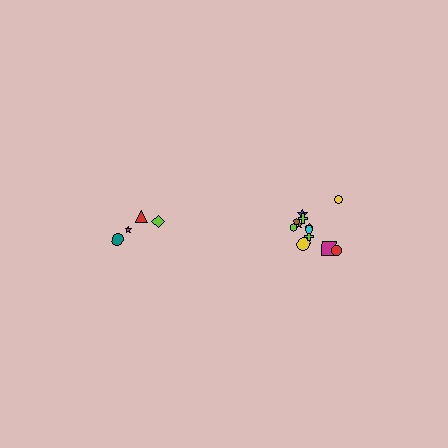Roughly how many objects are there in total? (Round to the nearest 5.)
Roughly 15 objects in total.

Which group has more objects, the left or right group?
The right group.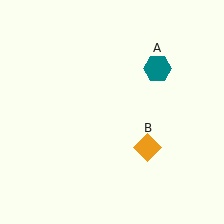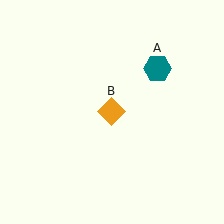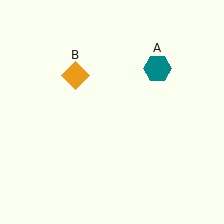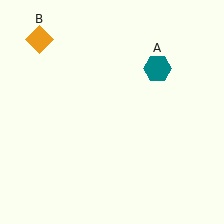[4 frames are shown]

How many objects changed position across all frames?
1 object changed position: orange diamond (object B).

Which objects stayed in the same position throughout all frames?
Teal hexagon (object A) remained stationary.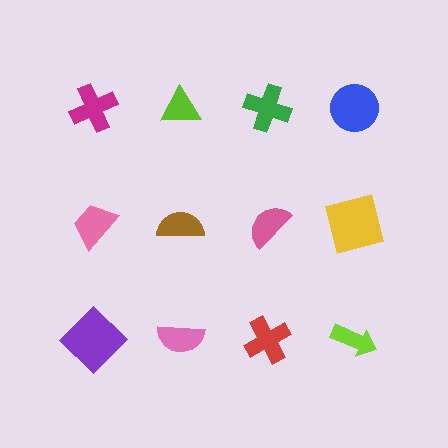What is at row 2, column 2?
A brown semicircle.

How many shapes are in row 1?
4 shapes.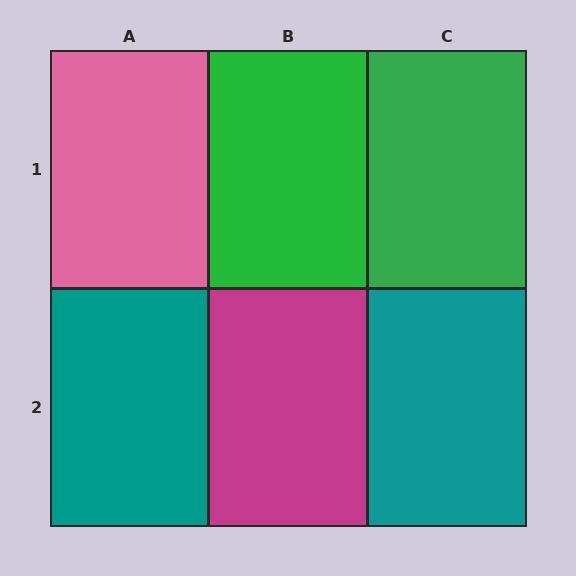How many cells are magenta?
1 cell is magenta.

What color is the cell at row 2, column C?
Teal.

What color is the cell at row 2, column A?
Teal.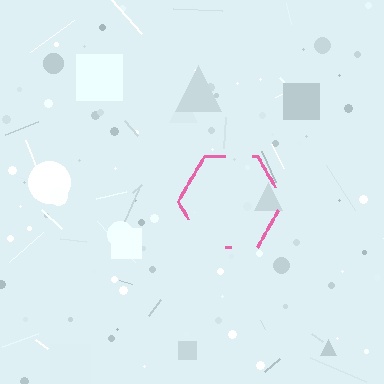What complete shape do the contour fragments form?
The contour fragments form a hexagon.